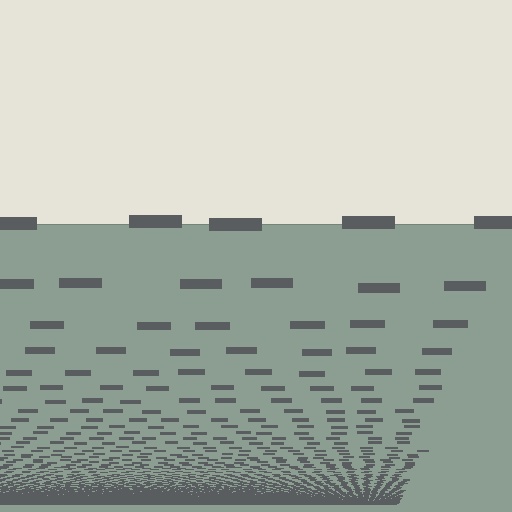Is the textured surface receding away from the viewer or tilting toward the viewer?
The surface appears to tilt toward the viewer. Texture elements get larger and sparser toward the top.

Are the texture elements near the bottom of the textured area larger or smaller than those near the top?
Smaller. The gradient is inverted — elements near the bottom are smaller and denser.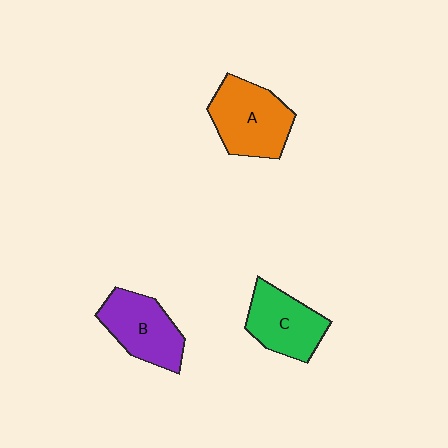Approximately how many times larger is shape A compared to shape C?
Approximately 1.2 times.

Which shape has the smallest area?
Shape C (green).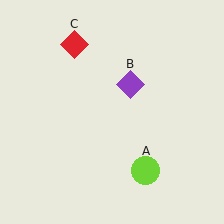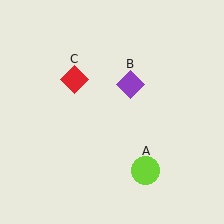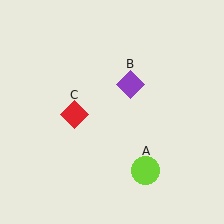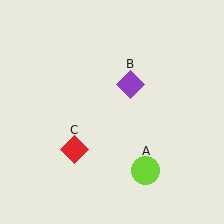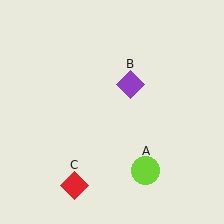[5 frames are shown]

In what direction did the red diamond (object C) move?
The red diamond (object C) moved down.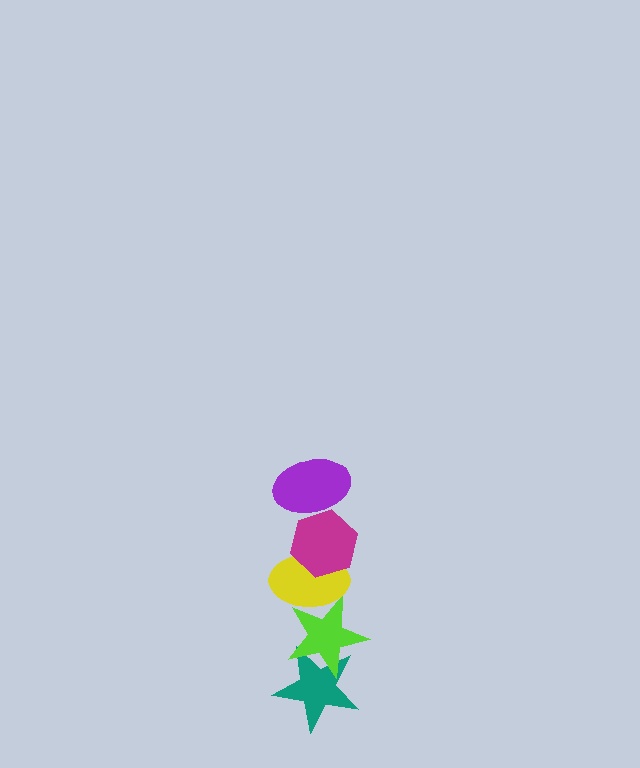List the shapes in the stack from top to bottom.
From top to bottom: the purple ellipse, the magenta hexagon, the yellow ellipse, the lime star, the teal star.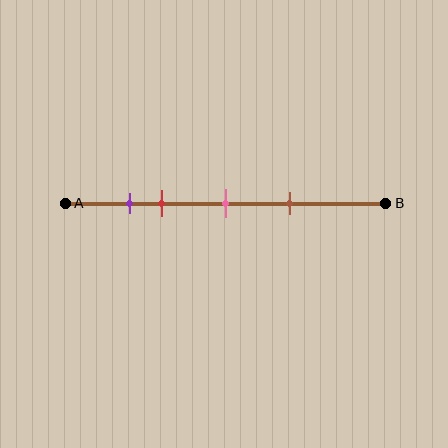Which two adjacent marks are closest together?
The purple and red marks are the closest adjacent pair.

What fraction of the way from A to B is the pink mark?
The pink mark is approximately 50% (0.5) of the way from A to B.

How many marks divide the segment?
There are 4 marks dividing the segment.